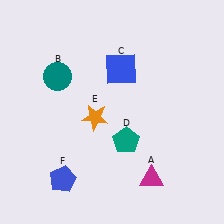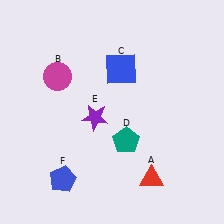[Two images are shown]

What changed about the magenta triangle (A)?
In Image 1, A is magenta. In Image 2, it changed to red.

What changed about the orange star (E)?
In Image 1, E is orange. In Image 2, it changed to purple.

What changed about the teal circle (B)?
In Image 1, B is teal. In Image 2, it changed to magenta.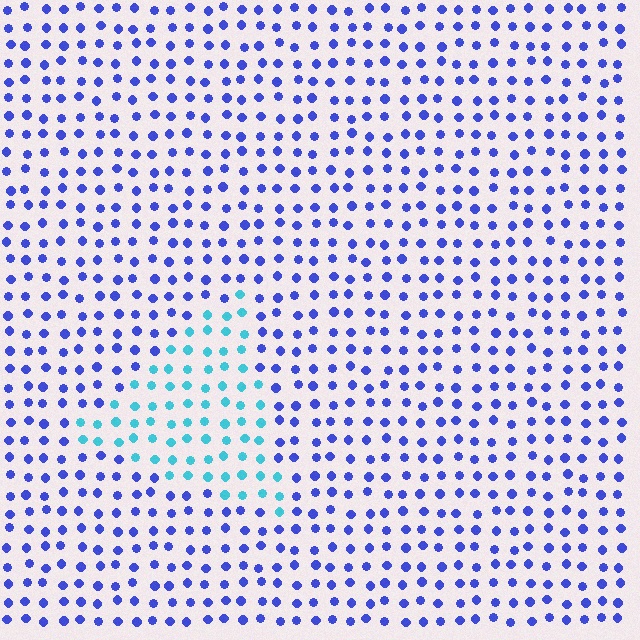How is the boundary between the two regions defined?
The boundary is defined purely by a slight shift in hue (about 50 degrees). Spacing, size, and orientation are identical on both sides.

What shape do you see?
I see a triangle.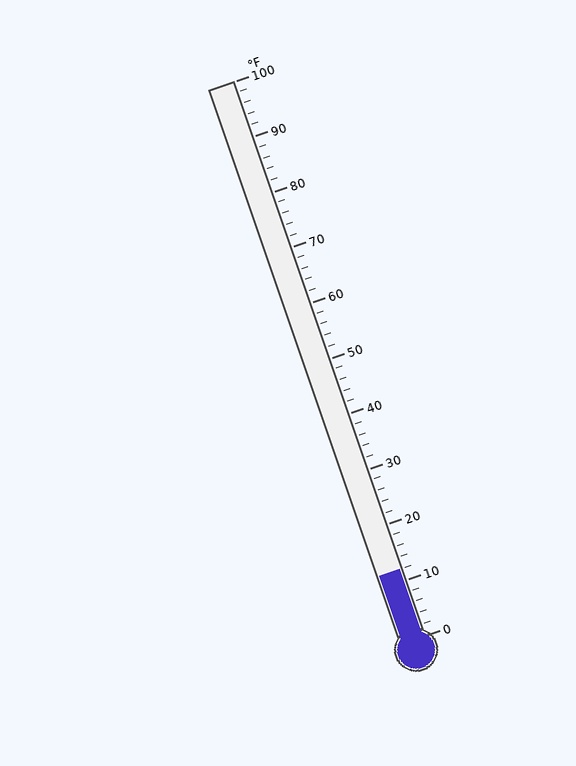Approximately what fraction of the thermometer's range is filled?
The thermometer is filled to approximately 10% of its range.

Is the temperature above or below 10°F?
The temperature is above 10°F.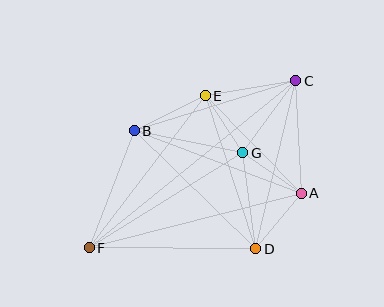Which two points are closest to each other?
Points E and G are closest to each other.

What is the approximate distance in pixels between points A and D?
The distance between A and D is approximately 72 pixels.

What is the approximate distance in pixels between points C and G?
The distance between C and G is approximately 89 pixels.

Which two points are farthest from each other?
Points C and F are farthest from each other.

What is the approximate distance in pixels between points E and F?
The distance between E and F is approximately 191 pixels.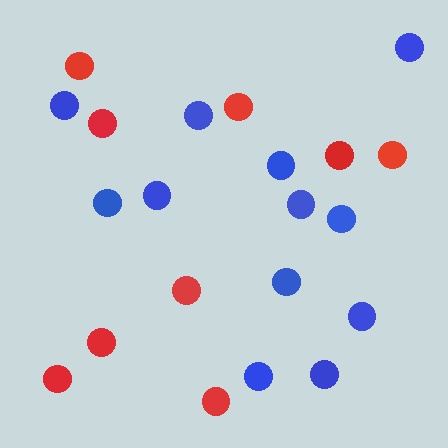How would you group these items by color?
There are 2 groups: one group of blue circles (12) and one group of red circles (9).